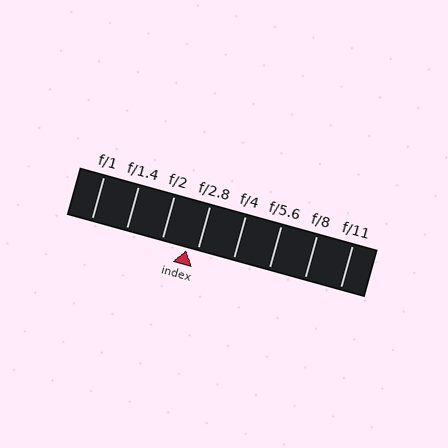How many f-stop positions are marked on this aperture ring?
There are 8 f-stop positions marked.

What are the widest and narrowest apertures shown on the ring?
The widest aperture shown is f/1 and the narrowest is f/11.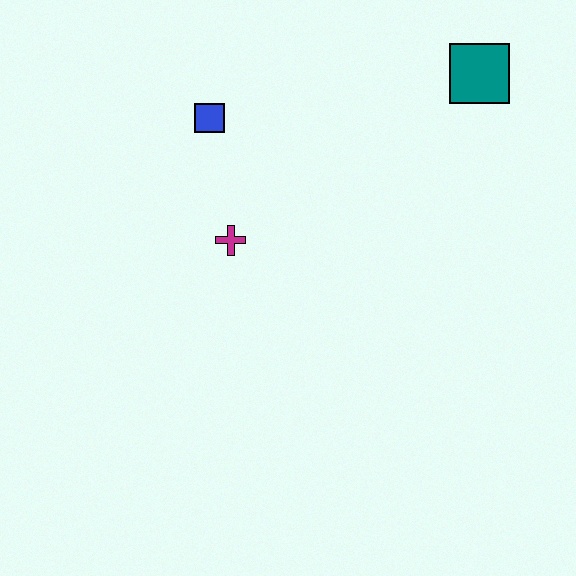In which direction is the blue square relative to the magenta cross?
The blue square is above the magenta cross.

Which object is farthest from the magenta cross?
The teal square is farthest from the magenta cross.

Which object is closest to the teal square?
The blue square is closest to the teal square.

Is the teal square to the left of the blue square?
No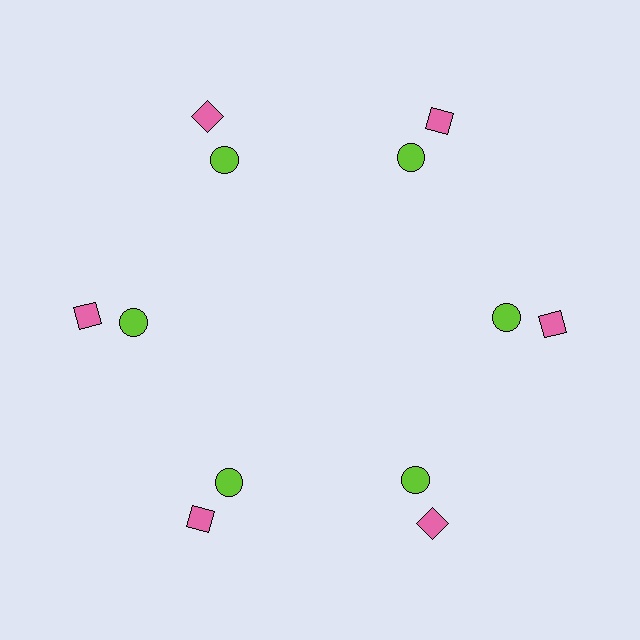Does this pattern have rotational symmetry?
Yes, this pattern has 6-fold rotational symmetry. It looks the same after rotating 60 degrees around the center.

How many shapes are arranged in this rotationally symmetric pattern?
There are 12 shapes, arranged in 6 groups of 2.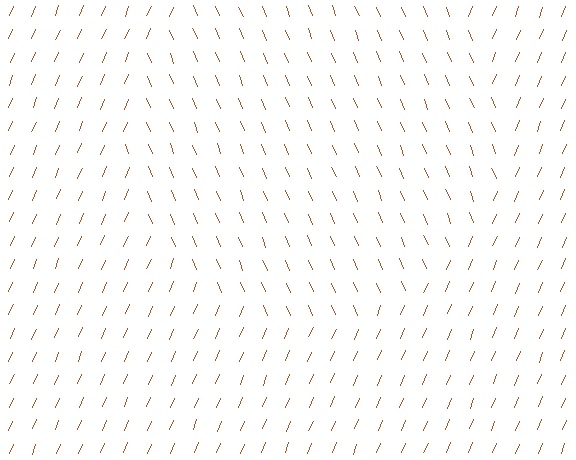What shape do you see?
I see a circle.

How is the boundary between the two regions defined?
The boundary is defined purely by a change in line orientation (approximately 45 degrees difference). All lines are the same color and thickness.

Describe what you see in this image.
The image is filled with small brown line segments. A circle region in the image has lines oriented differently from the surrounding lines, creating a visible texture boundary.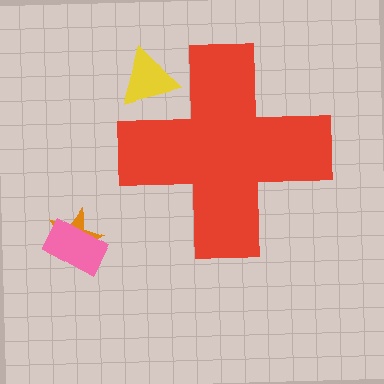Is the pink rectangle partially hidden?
No, the pink rectangle is fully visible.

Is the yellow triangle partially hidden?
Yes, the yellow triangle is partially hidden behind the red cross.